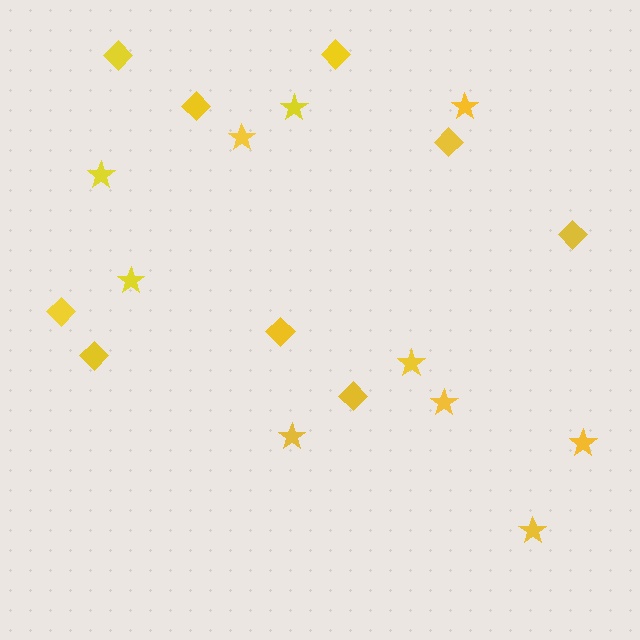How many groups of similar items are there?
There are 2 groups: one group of stars (10) and one group of diamonds (9).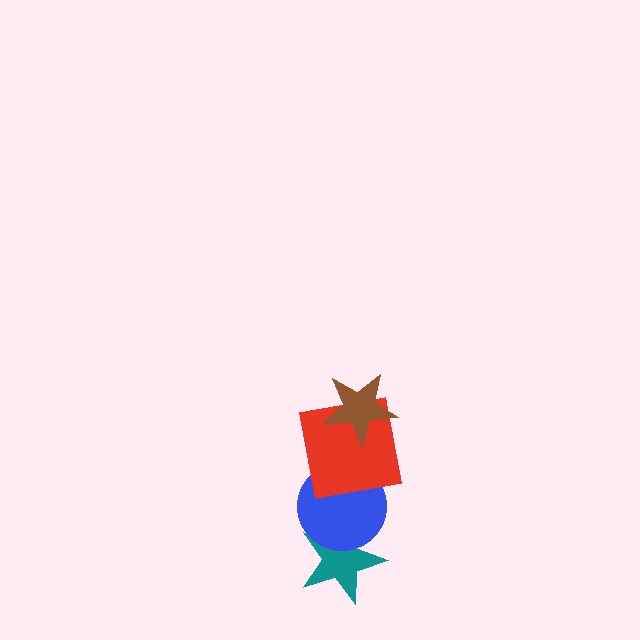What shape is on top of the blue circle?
The red square is on top of the blue circle.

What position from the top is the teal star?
The teal star is 4th from the top.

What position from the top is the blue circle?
The blue circle is 3rd from the top.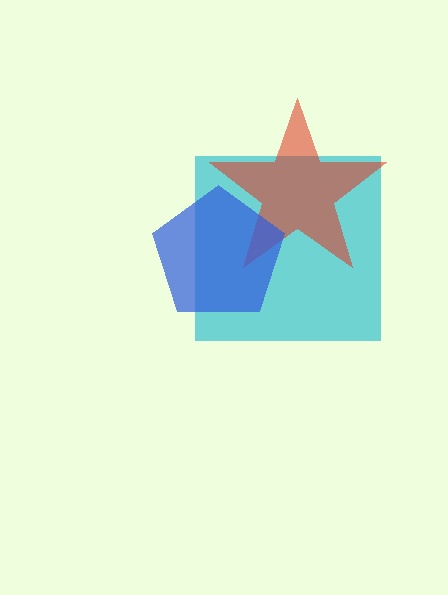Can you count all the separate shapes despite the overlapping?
Yes, there are 3 separate shapes.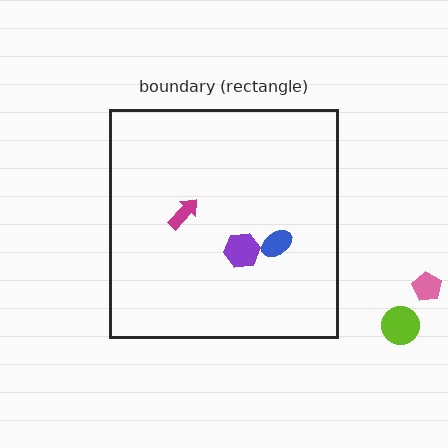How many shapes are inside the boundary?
3 inside, 2 outside.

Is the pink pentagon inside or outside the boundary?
Outside.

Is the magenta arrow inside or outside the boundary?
Inside.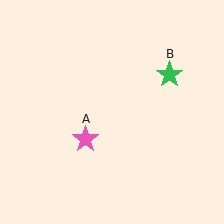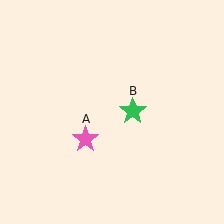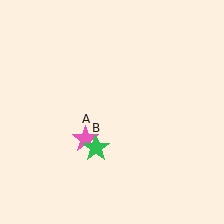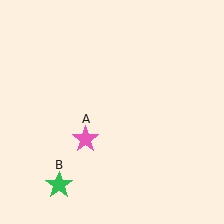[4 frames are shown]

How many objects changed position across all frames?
1 object changed position: green star (object B).